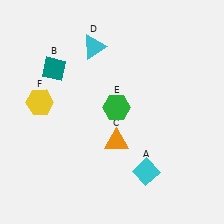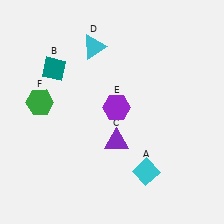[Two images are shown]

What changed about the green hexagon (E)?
In Image 1, E is green. In Image 2, it changed to purple.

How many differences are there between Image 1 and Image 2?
There are 3 differences between the two images.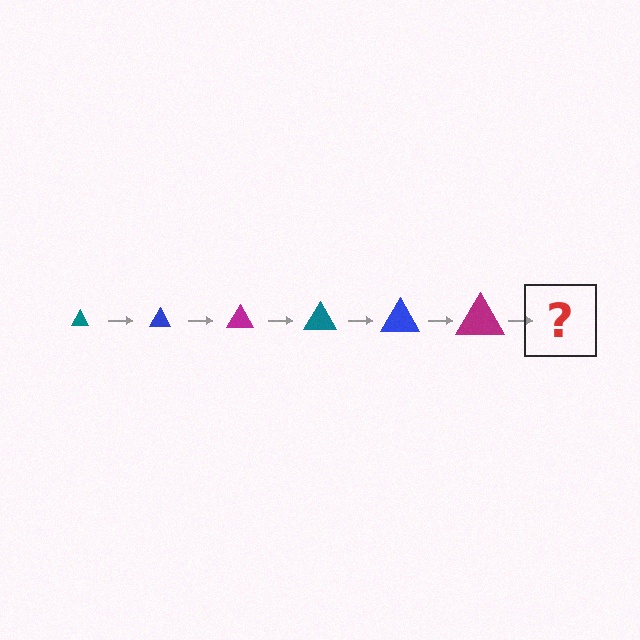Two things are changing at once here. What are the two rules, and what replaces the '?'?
The two rules are that the triangle grows larger each step and the color cycles through teal, blue, and magenta. The '?' should be a teal triangle, larger than the previous one.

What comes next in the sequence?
The next element should be a teal triangle, larger than the previous one.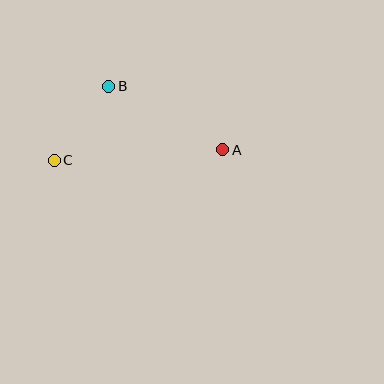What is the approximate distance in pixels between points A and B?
The distance between A and B is approximately 130 pixels.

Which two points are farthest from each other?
Points A and C are farthest from each other.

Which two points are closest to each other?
Points B and C are closest to each other.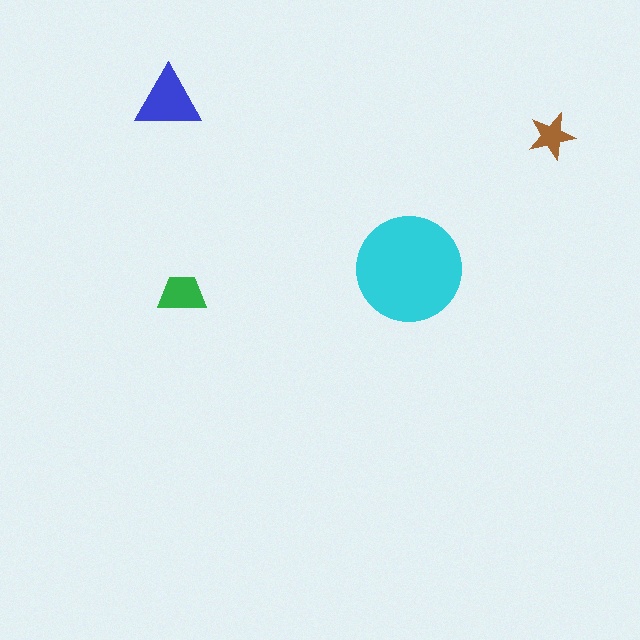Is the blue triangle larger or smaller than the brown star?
Larger.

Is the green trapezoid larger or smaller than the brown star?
Larger.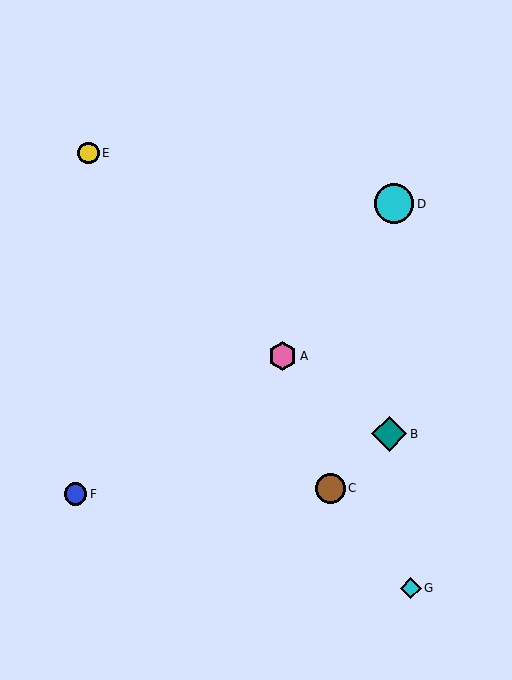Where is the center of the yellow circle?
The center of the yellow circle is at (88, 153).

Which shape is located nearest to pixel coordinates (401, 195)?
The cyan circle (labeled D) at (394, 204) is nearest to that location.